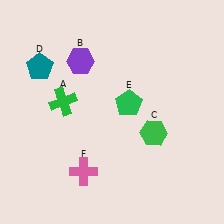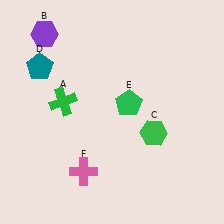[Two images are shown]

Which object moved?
The purple hexagon (B) moved left.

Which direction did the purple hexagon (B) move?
The purple hexagon (B) moved left.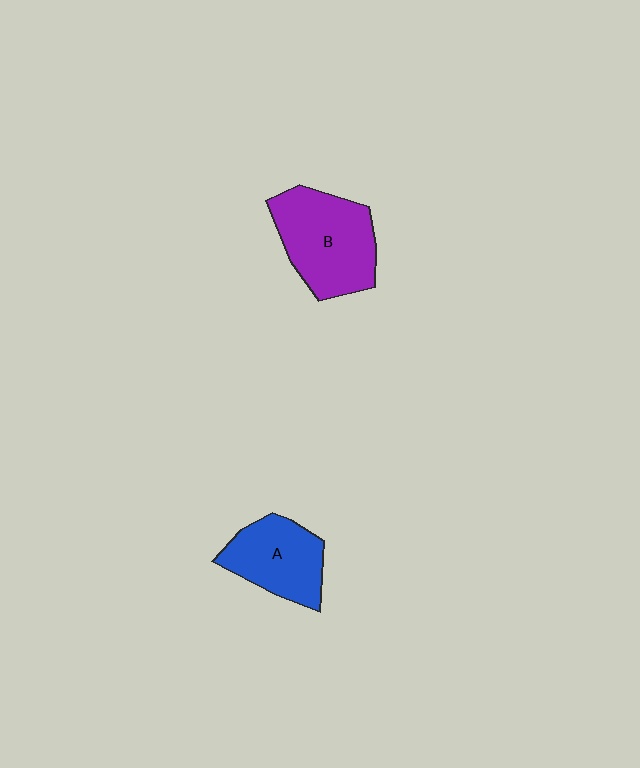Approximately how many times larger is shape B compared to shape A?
Approximately 1.3 times.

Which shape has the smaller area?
Shape A (blue).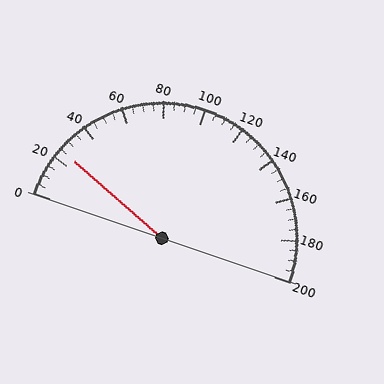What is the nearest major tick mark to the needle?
The nearest major tick mark is 20.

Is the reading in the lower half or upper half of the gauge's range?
The reading is in the lower half of the range (0 to 200).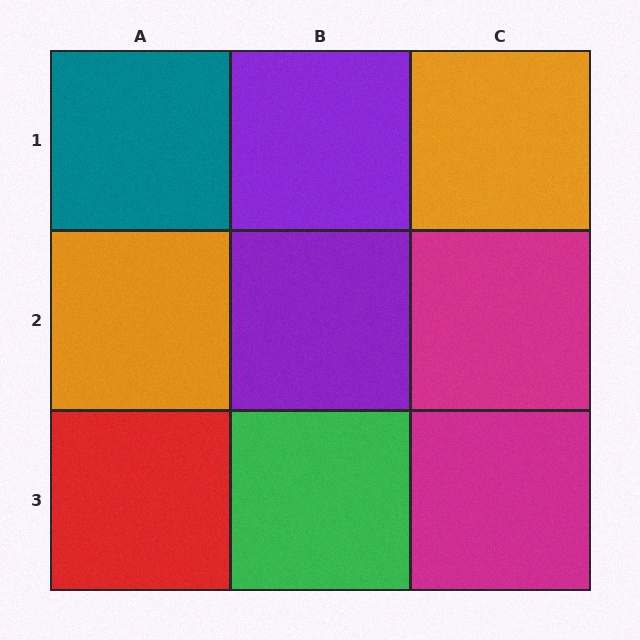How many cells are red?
1 cell is red.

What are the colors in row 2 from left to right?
Orange, purple, magenta.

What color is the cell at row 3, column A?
Red.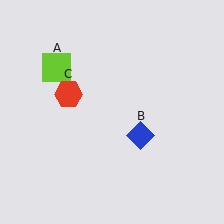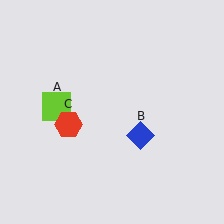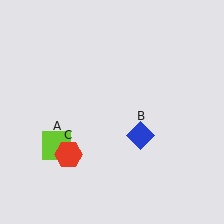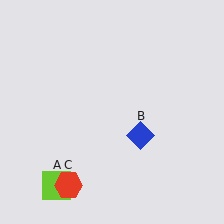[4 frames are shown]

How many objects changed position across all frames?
2 objects changed position: lime square (object A), red hexagon (object C).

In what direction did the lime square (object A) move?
The lime square (object A) moved down.